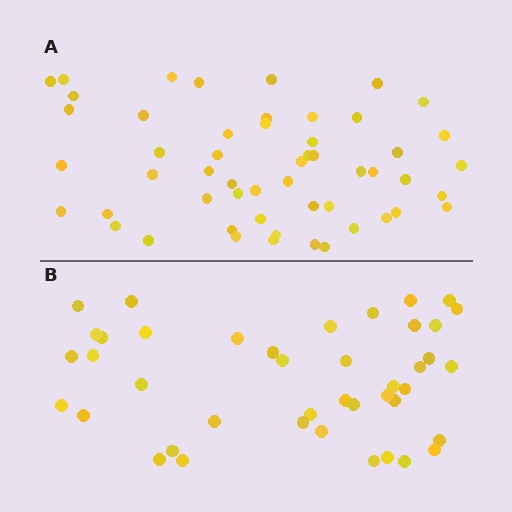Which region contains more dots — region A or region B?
Region A (the top region) has more dots.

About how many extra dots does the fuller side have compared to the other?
Region A has roughly 12 or so more dots than region B.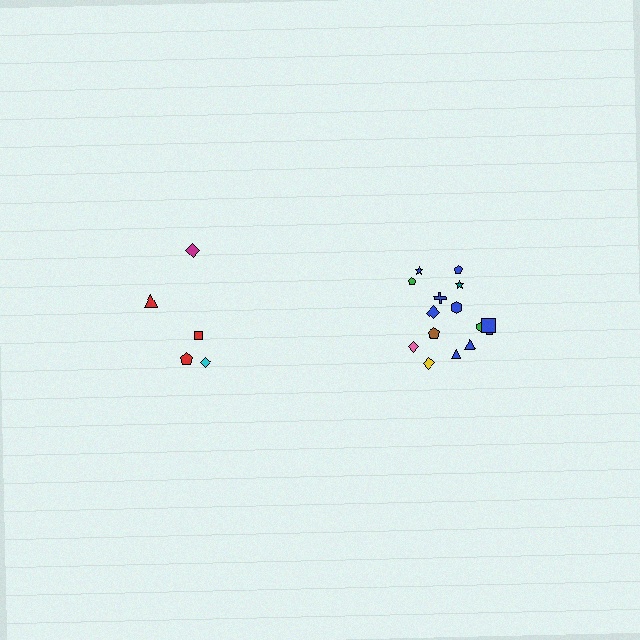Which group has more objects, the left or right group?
The right group.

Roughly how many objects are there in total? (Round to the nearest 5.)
Roughly 20 objects in total.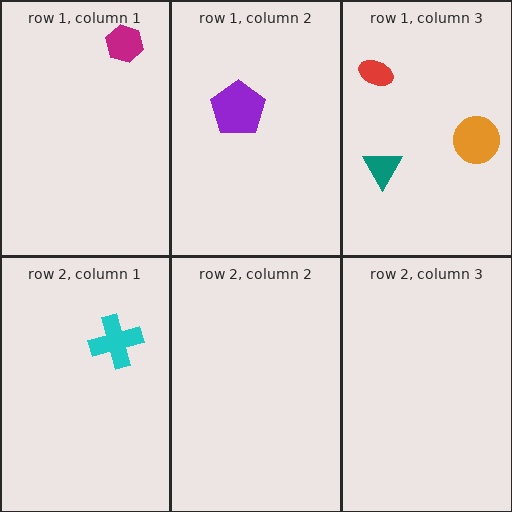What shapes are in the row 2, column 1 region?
The cyan cross.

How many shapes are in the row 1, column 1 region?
1.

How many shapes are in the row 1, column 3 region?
3.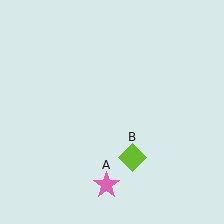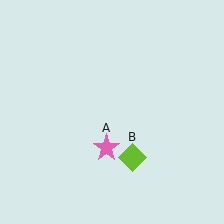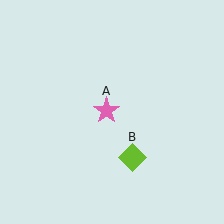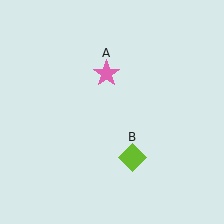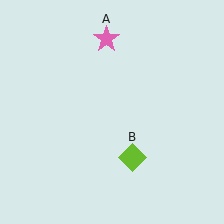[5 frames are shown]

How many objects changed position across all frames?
1 object changed position: pink star (object A).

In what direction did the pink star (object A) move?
The pink star (object A) moved up.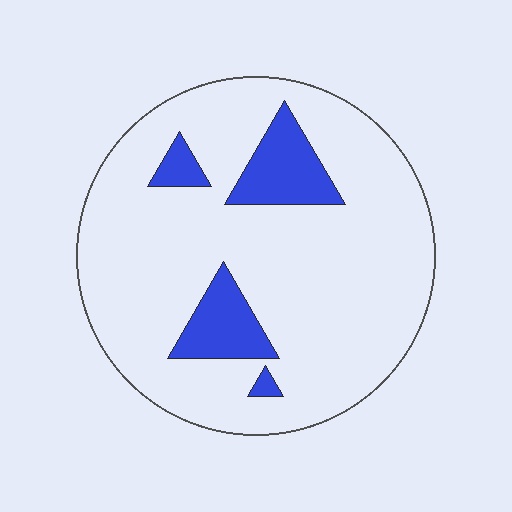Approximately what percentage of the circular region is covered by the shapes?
Approximately 15%.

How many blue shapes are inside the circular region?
4.